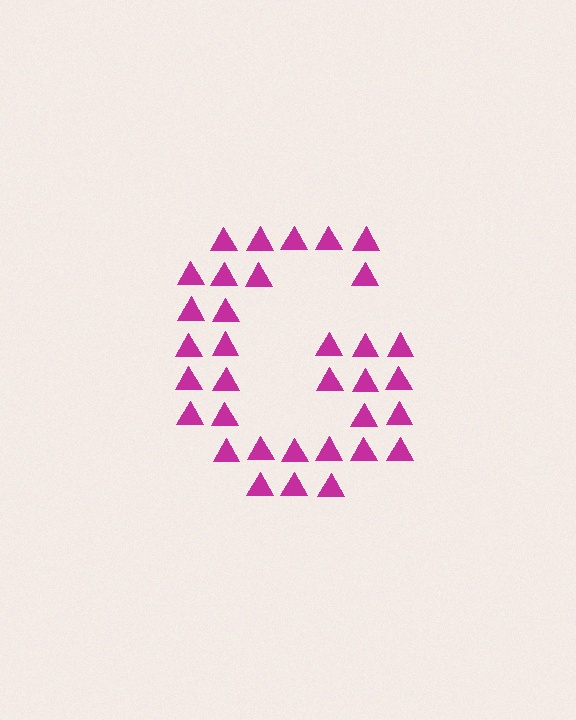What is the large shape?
The large shape is the letter G.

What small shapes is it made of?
It is made of small triangles.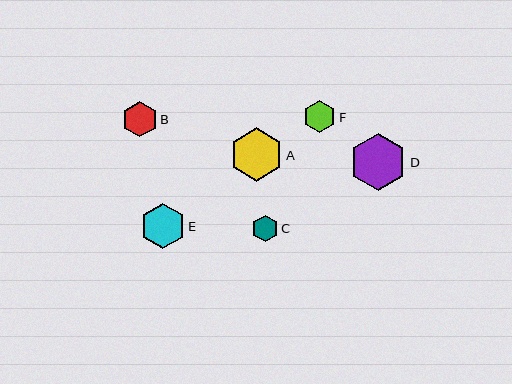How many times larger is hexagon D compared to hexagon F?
Hexagon D is approximately 1.8 times the size of hexagon F.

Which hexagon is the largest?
Hexagon D is the largest with a size of approximately 57 pixels.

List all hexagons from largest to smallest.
From largest to smallest: D, A, E, B, F, C.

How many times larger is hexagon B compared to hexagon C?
Hexagon B is approximately 1.3 times the size of hexagon C.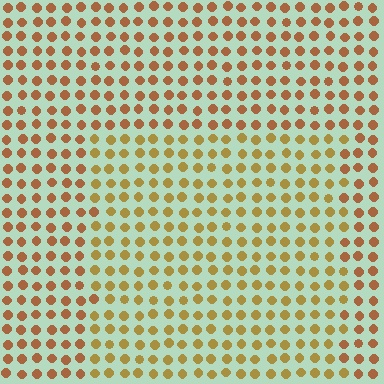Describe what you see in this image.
The image is filled with small brown elements in a uniform arrangement. A rectangle-shaped region is visible where the elements are tinted to a slightly different hue, forming a subtle color boundary.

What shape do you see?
I see a rectangle.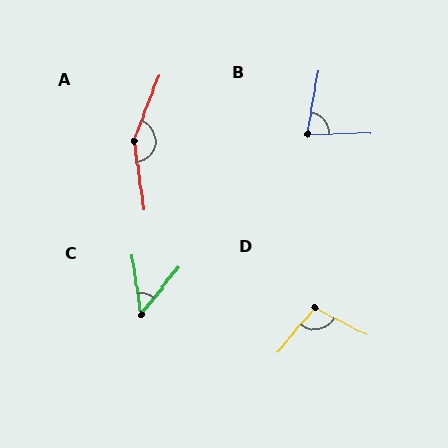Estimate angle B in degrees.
Approximately 80 degrees.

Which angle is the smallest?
C, at approximately 47 degrees.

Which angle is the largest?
A, at approximately 150 degrees.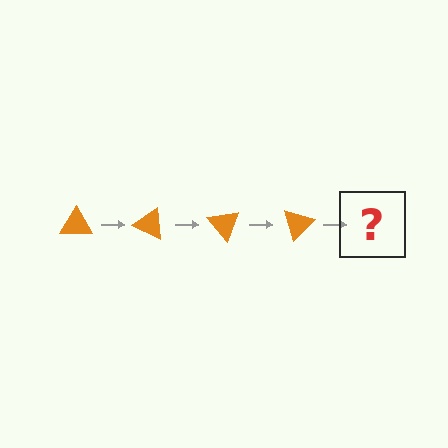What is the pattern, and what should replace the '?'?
The pattern is that the triangle rotates 25 degrees each step. The '?' should be an orange triangle rotated 100 degrees.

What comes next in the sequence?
The next element should be an orange triangle rotated 100 degrees.